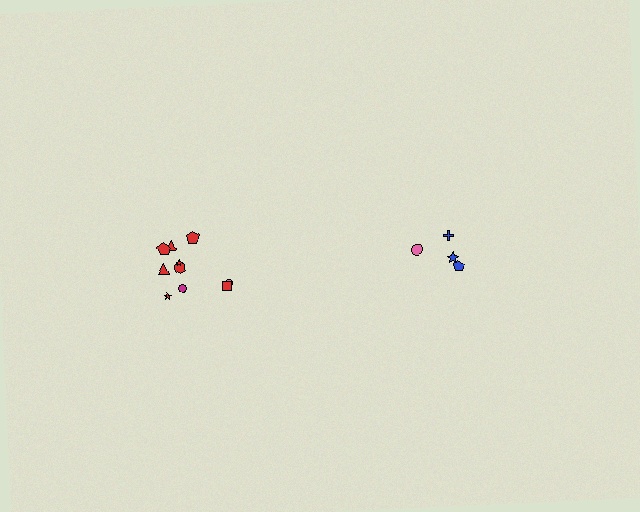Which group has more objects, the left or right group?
The left group.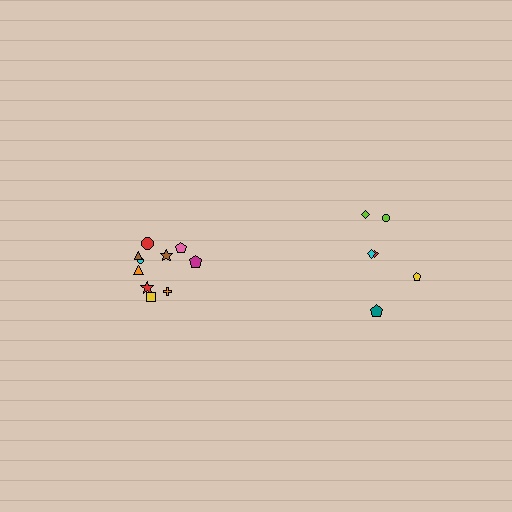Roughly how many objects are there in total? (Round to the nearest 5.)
Roughly 15 objects in total.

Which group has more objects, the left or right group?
The left group.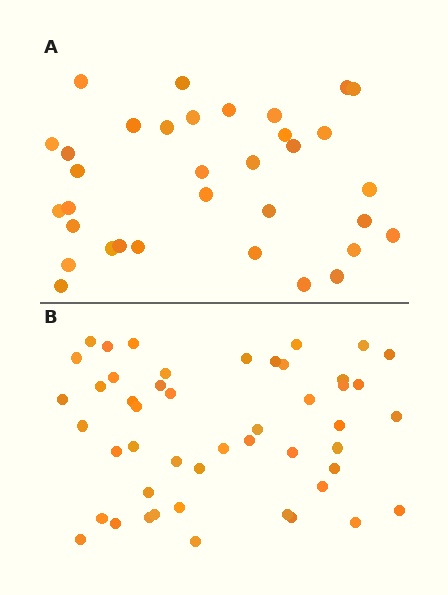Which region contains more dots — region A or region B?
Region B (the bottom region) has more dots.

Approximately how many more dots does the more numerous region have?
Region B has approximately 15 more dots than region A.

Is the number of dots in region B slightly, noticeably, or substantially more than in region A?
Region B has noticeably more, but not dramatically so. The ratio is roughly 1.4 to 1.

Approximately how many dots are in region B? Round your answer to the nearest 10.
About 50 dots. (The exact count is 48, which rounds to 50.)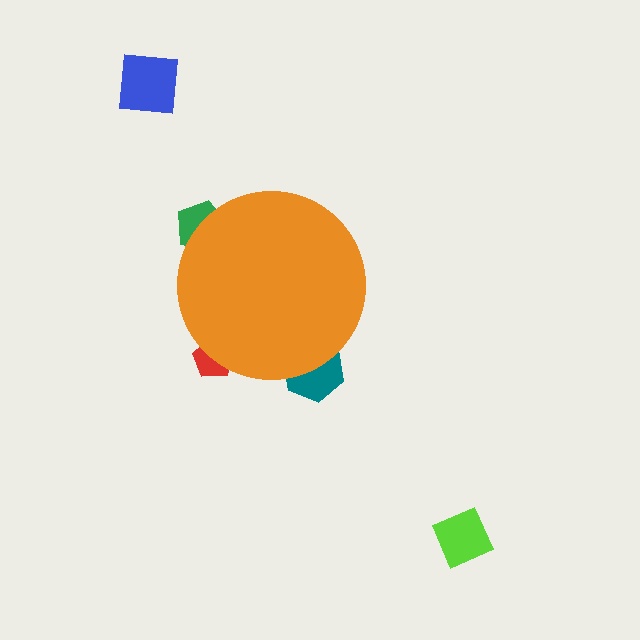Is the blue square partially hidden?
No, the blue square is fully visible.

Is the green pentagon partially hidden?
Yes, the green pentagon is partially hidden behind the orange circle.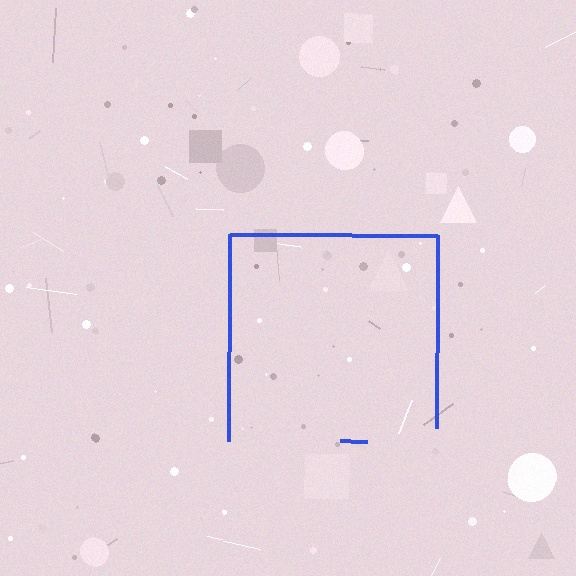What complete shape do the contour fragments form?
The contour fragments form a square.